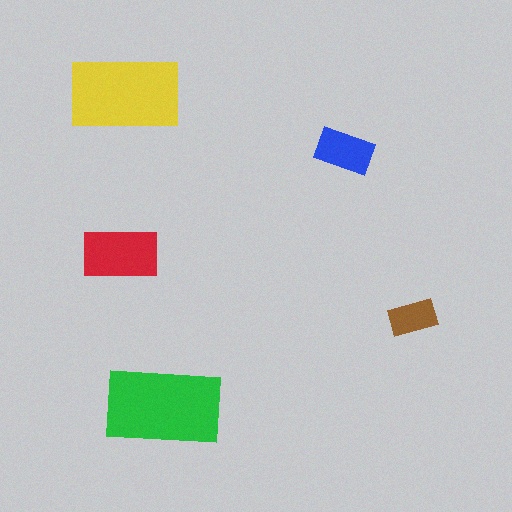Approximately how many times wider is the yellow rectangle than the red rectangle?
About 1.5 times wider.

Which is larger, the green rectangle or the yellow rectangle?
The green one.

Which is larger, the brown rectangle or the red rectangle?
The red one.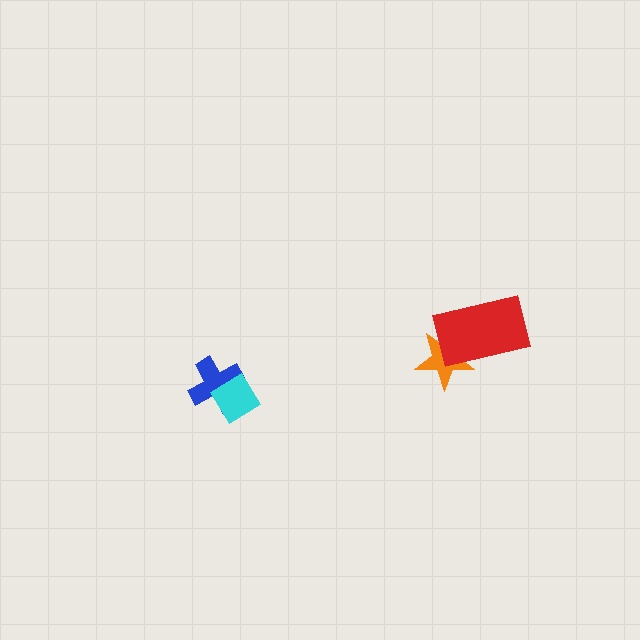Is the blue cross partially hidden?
Yes, it is partially covered by another shape.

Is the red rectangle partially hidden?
No, no other shape covers it.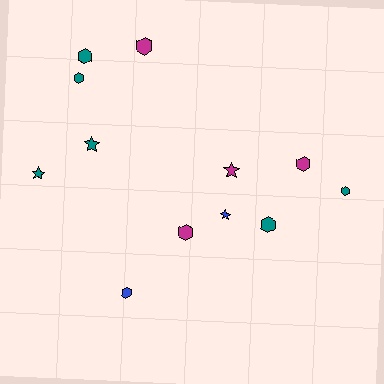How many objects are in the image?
There are 12 objects.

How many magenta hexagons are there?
There are 3 magenta hexagons.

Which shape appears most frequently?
Hexagon, with 8 objects.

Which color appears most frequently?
Teal, with 6 objects.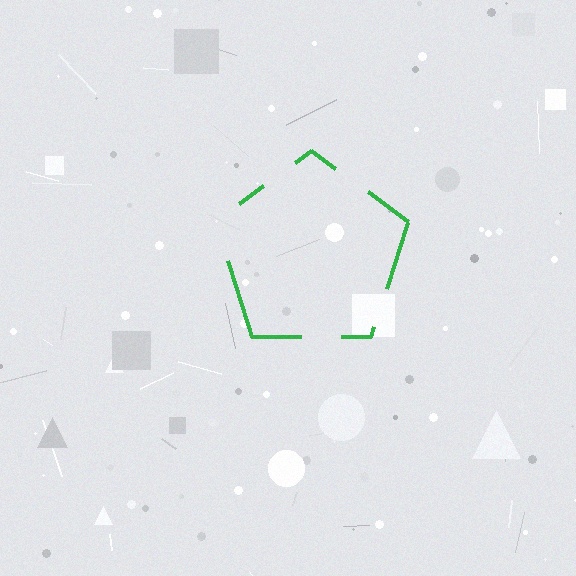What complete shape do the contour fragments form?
The contour fragments form a pentagon.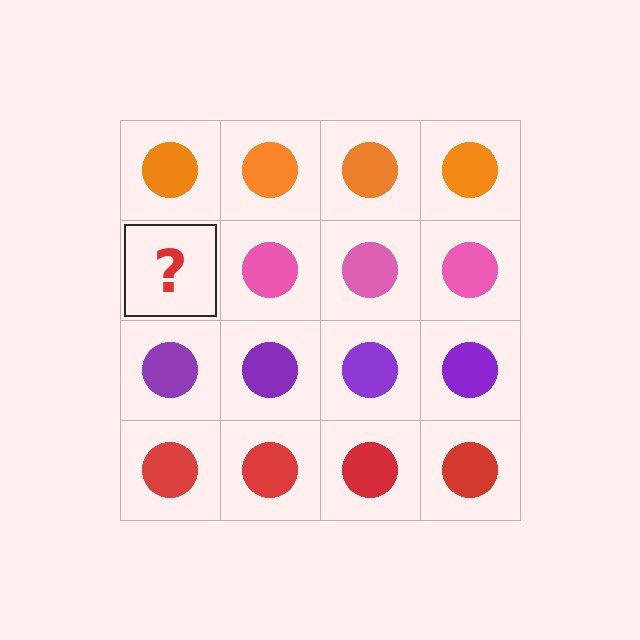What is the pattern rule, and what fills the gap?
The rule is that each row has a consistent color. The gap should be filled with a pink circle.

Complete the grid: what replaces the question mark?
The question mark should be replaced with a pink circle.